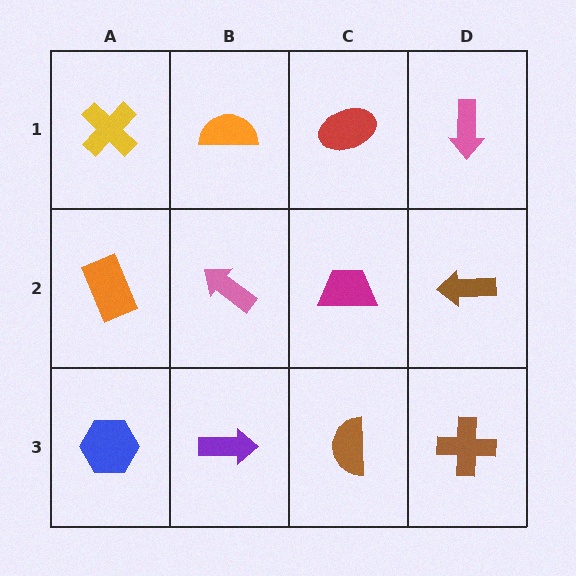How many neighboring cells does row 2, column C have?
4.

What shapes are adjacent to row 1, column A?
An orange rectangle (row 2, column A), an orange semicircle (row 1, column B).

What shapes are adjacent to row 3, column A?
An orange rectangle (row 2, column A), a purple arrow (row 3, column B).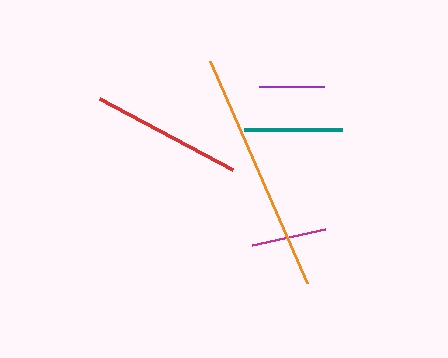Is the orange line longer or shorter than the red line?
The orange line is longer than the red line.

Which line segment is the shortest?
The purple line is the shortest at approximately 65 pixels.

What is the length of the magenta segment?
The magenta segment is approximately 74 pixels long.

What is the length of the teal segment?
The teal segment is approximately 97 pixels long.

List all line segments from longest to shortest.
From longest to shortest: orange, red, teal, magenta, purple.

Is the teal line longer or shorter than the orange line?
The orange line is longer than the teal line.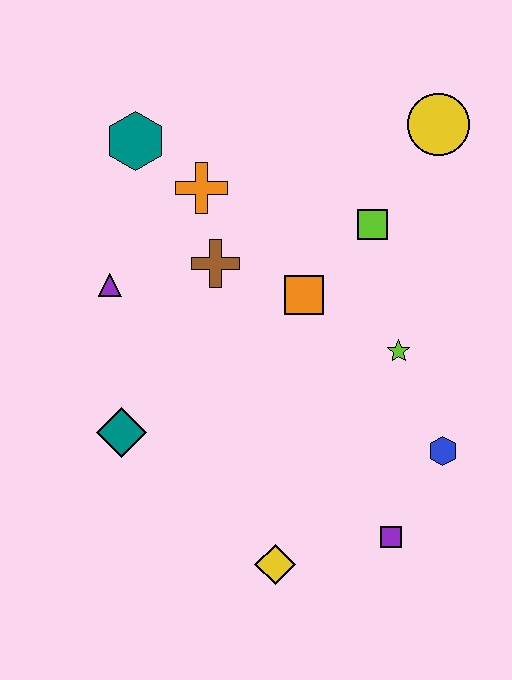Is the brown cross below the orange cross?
Yes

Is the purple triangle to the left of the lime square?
Yes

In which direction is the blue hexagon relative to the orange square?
The blue hexagon is below the orange square.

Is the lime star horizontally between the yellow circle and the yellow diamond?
Yes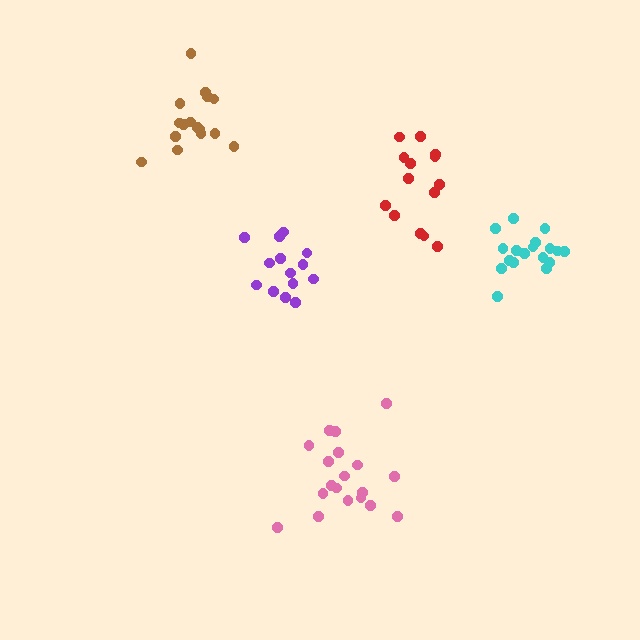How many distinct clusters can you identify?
There are 5 distinct clusters.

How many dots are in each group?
Group 1: 14 dots, Group 2: 19 dots, Group 3: 14 dots, Group 4: 16 dots, Group 5: 18 dots (81 total).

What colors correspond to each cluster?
The clusters are colored: purple, pink, red, brown, cyan.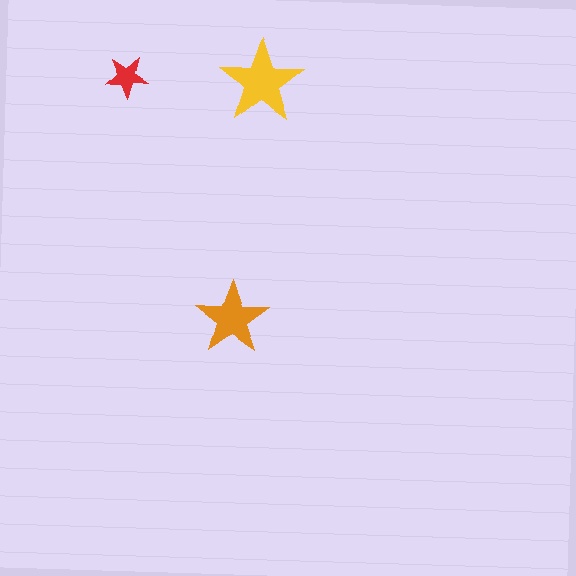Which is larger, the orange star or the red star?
The orange one.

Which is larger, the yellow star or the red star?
The yellow one.